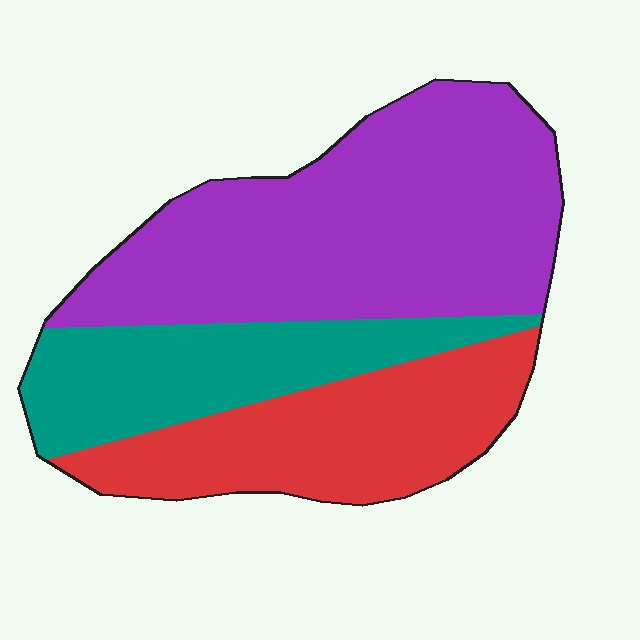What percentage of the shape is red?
Red takes up between a quarter and a half of the shape.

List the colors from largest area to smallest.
From largest to smallest: purple, red, teal.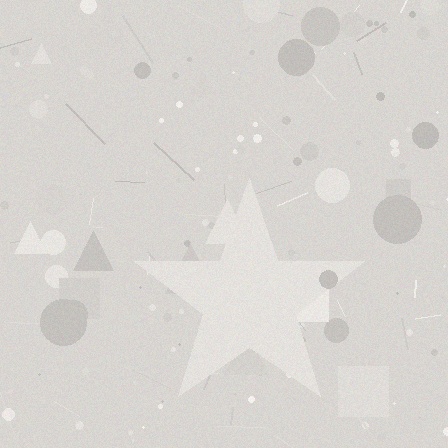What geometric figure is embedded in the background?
A star is embedded in the background.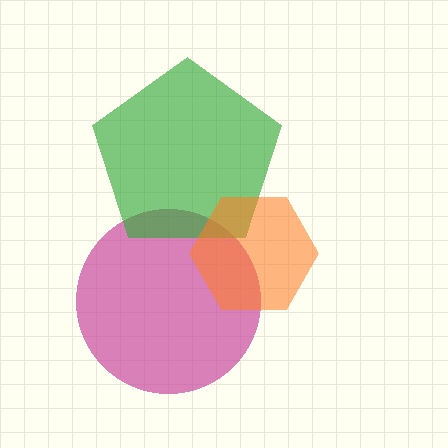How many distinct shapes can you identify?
There are 3 distinct shapes: a magenta circle, a green pentagon, an orange hexagon.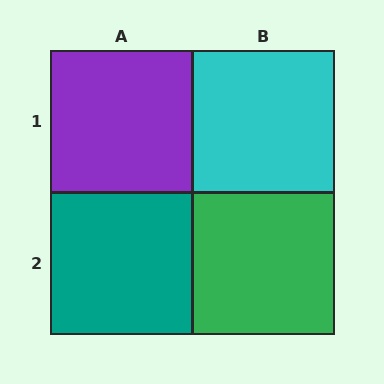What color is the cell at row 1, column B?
Cyan.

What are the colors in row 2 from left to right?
Teal, green.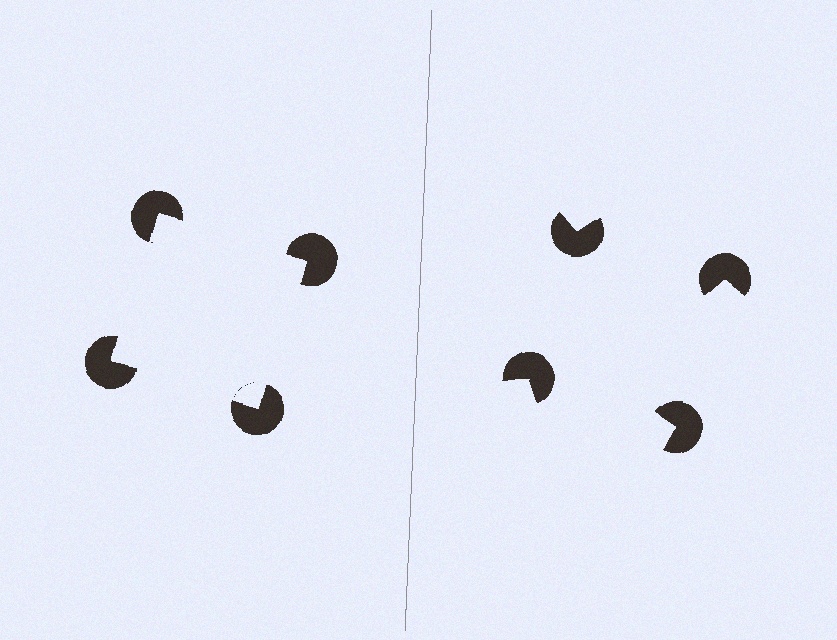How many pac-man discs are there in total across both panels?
8 — 4 on each side.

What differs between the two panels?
The pac-man discs are positioned identically on both sides; only the wedge orientations differ. On the left they align to a square; on the right they are misaligned.